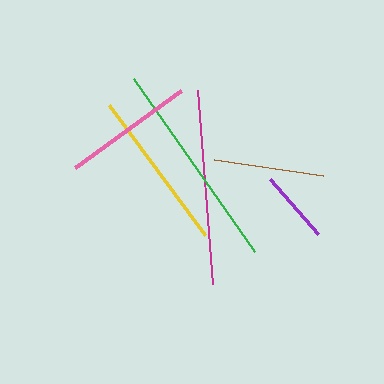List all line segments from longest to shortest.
From longest to shortest: green, magenta, yellow, pink, brown, purple.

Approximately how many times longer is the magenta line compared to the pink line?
The magenta line is approximately 1.5 times the length of the pink line.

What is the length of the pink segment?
The pink segment is approximately 132 pixels long.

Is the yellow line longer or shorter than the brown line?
The yellow line is longer than the brown line.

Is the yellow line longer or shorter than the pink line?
The yellow line is longer than the pink line.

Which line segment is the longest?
The green line is the longest at approximately 211 pixels.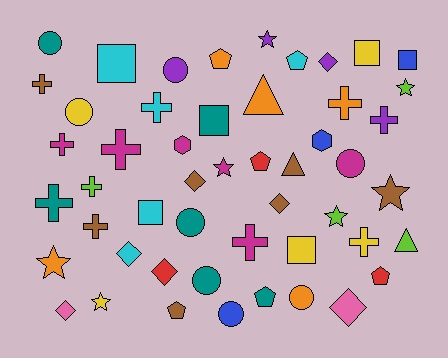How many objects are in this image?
There are 50 objects.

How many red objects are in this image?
There are 3 red objects.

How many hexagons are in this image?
There are 2 hexagons.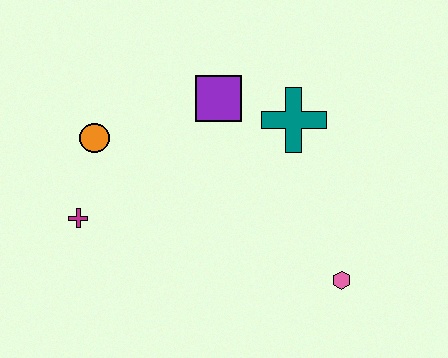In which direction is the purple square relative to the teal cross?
The purple square is to the left of the teal cross.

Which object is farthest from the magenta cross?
The pink hexagon is farthest from the magenta cross.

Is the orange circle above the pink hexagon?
Yes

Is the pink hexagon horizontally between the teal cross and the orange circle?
No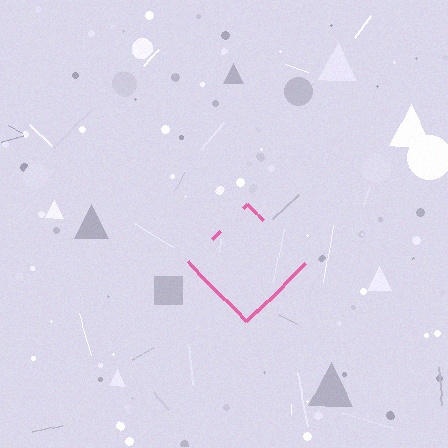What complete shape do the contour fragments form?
The contour fragments form a diamond.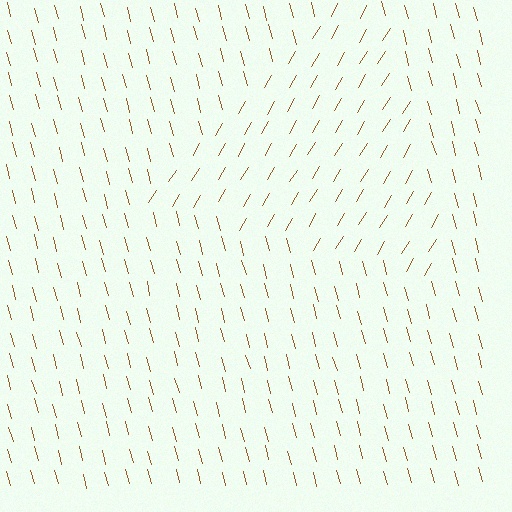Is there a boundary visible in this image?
Yes, there is a texture boundary formed by a change in line orientation.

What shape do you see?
I see a triangle.